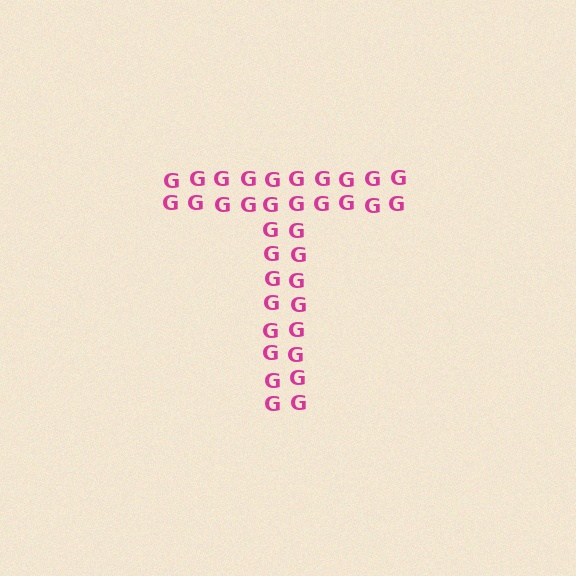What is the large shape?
The large shape is the letter T.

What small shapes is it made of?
It is made of small letter G's.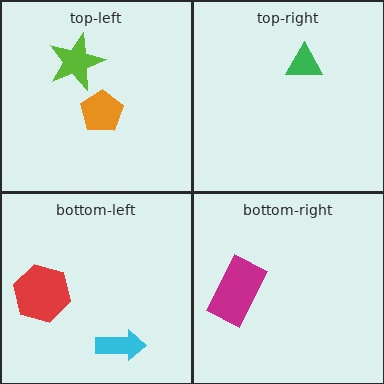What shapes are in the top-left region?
The orange pentagon, the lime star.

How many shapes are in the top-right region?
1.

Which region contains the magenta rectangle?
The bottom-right region.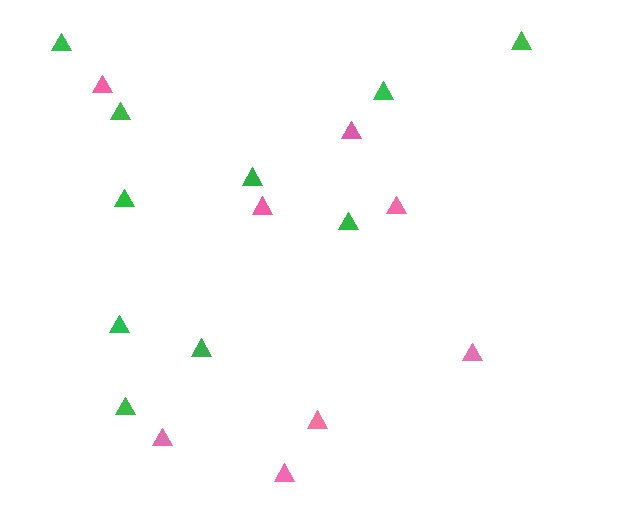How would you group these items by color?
There are 2 groups: one group of green triangles (10) and one group of pink triangles (8).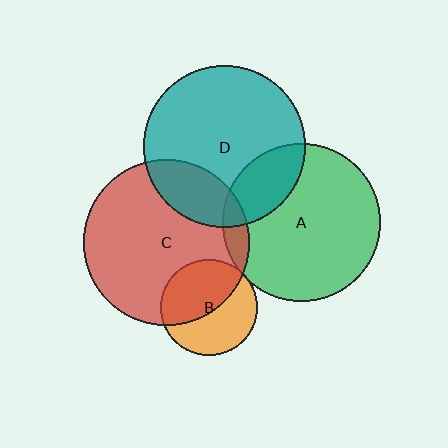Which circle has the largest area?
Circle C (red).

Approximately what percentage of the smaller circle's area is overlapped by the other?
Approximately 20%.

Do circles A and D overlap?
Yes.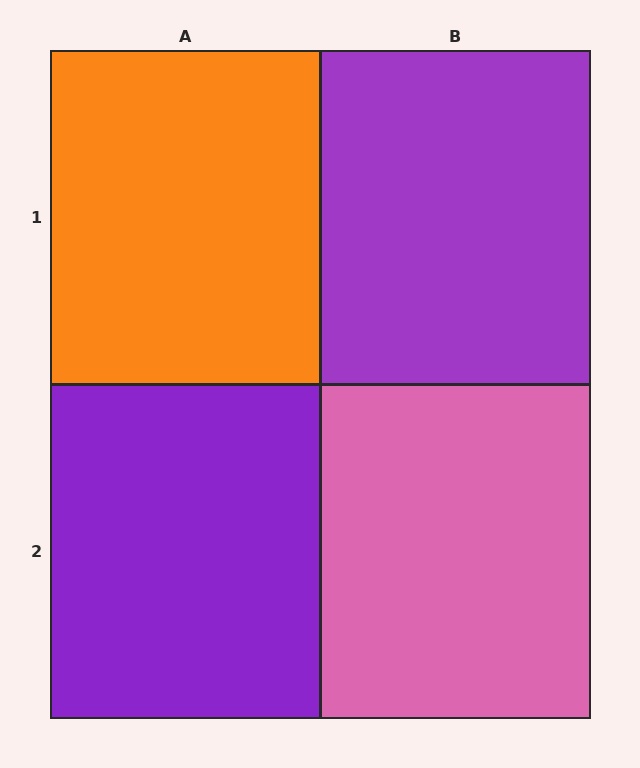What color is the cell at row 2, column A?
Purple.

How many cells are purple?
2 cells are purple.